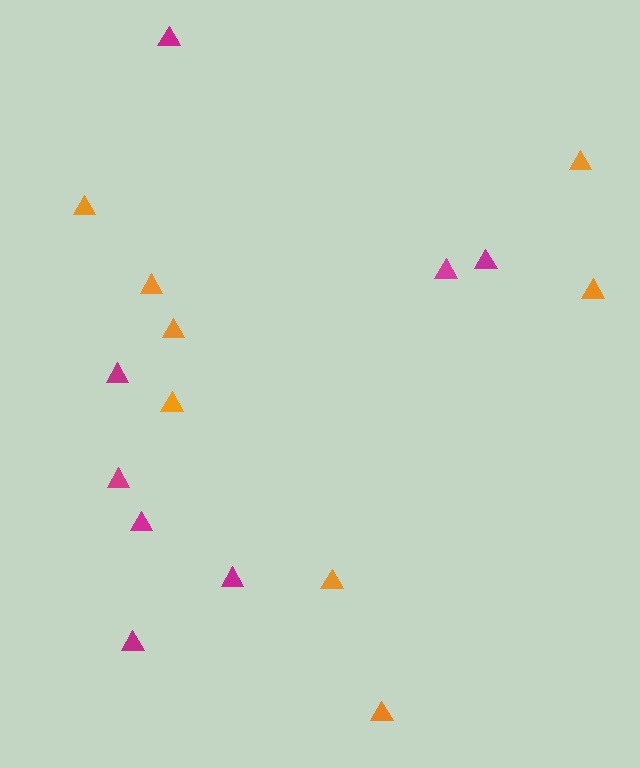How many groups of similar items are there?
There are 2 groups: one group of orange triangles (8) and one group of magenta triangles (8).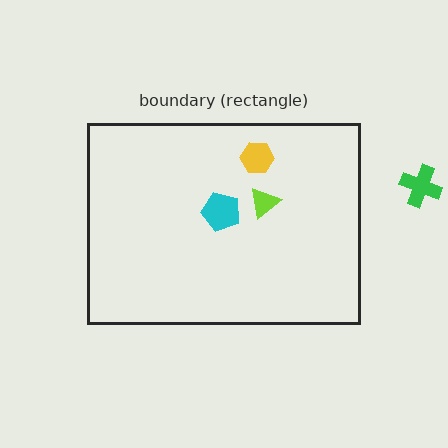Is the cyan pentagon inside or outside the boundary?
Inside.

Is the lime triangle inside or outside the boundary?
Inside.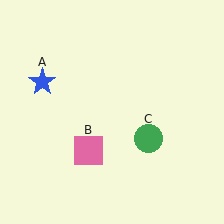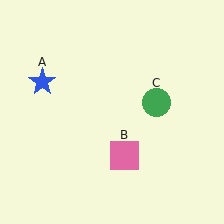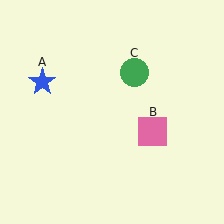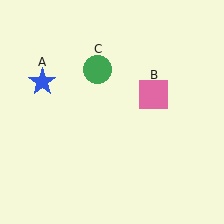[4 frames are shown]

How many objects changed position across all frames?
2 objects changed position: pink square (object B), green circle (object C).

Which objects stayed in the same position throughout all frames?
Blue star (object A) remained stationary.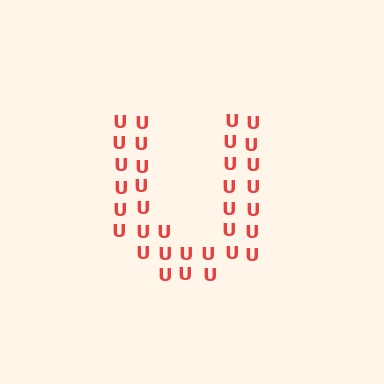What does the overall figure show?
The overall figure shows the letter U.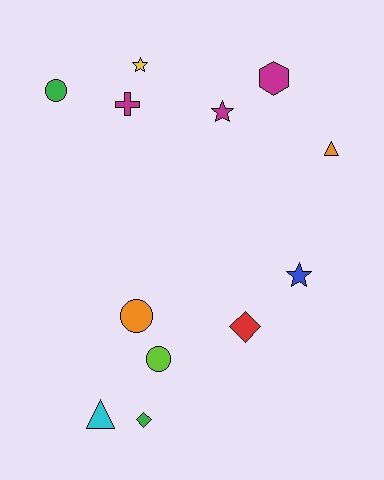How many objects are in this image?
There are 12 objects.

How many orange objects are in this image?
There are 2 orange objects.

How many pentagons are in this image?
There are no pentagons.